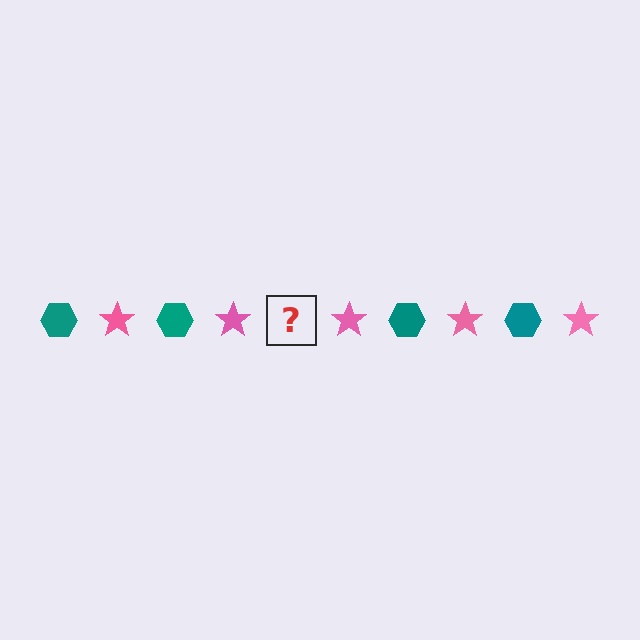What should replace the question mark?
The question mark should be replaced with a teal hexagon.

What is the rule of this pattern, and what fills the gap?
The rule is that the pattern alternates between teal hexagon and pink star. The gap should be filled with a teal hexagon.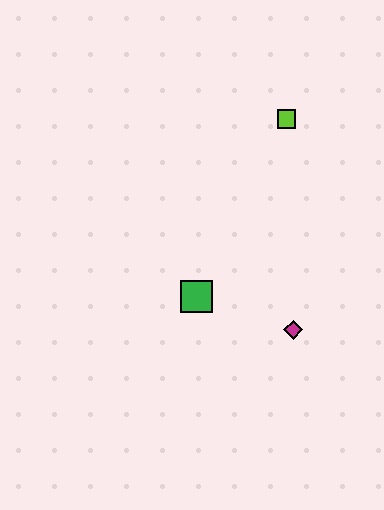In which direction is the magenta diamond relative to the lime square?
The magenta diamond is below the lime square.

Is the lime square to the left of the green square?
No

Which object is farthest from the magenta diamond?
The lime square is farthest from the magenta diamond.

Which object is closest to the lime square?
The green square is closest to the lime square.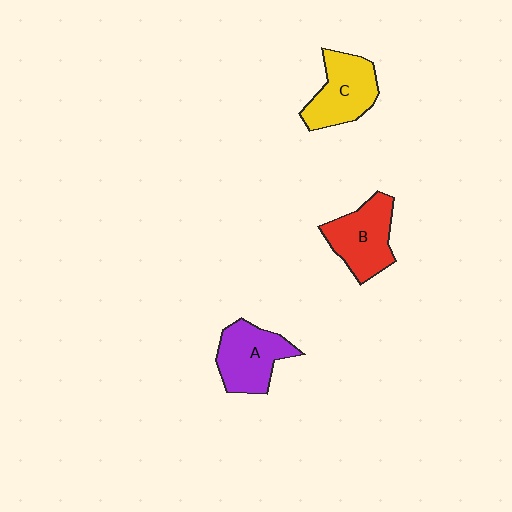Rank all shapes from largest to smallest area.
From largest to smallest: B (red), A (purple), C (yellow).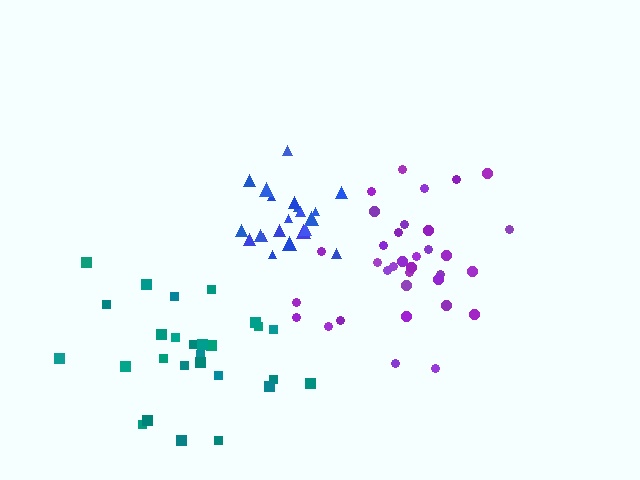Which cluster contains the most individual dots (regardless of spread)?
Purple (34).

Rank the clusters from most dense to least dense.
blue, purple, teal.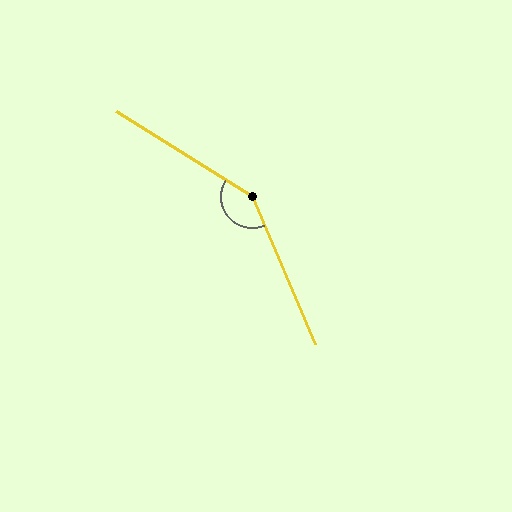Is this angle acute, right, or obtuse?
It is obtuse.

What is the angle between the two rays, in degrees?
Approximately 145 degrees.